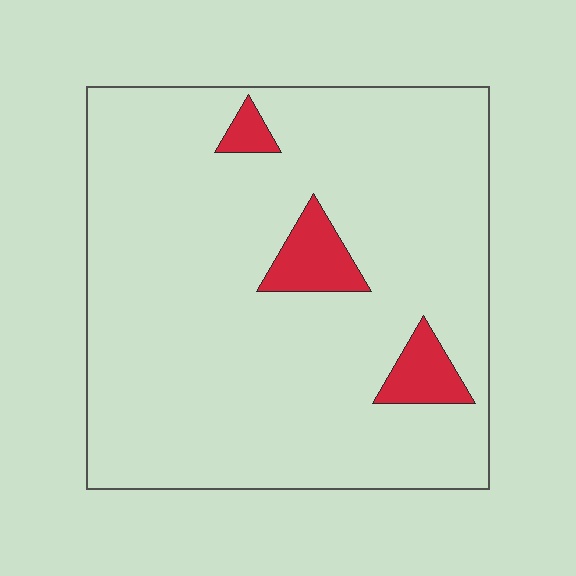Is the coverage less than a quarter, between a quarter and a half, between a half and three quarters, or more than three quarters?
Less than a quarter.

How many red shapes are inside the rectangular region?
3.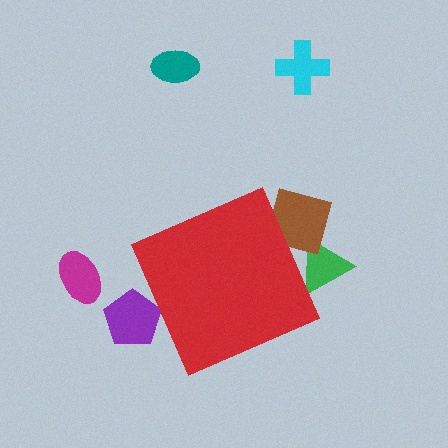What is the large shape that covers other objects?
A red diamond.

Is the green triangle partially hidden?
Yes, the green triangle is partially hidden behind the red diamond.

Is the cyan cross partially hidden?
No, the cyan cross is fully visible.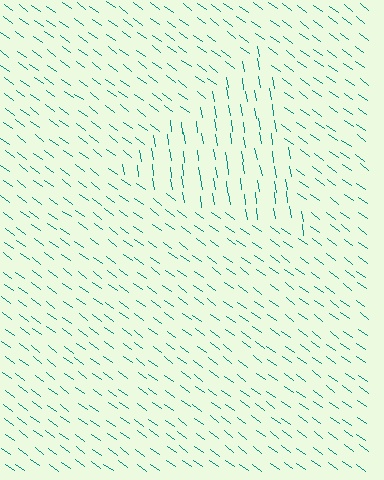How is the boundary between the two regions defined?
The boundary is defined purely by a change in line orientation (approximately 45 degrees difference). All lines are the same color and thickness.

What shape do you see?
I see a triangle.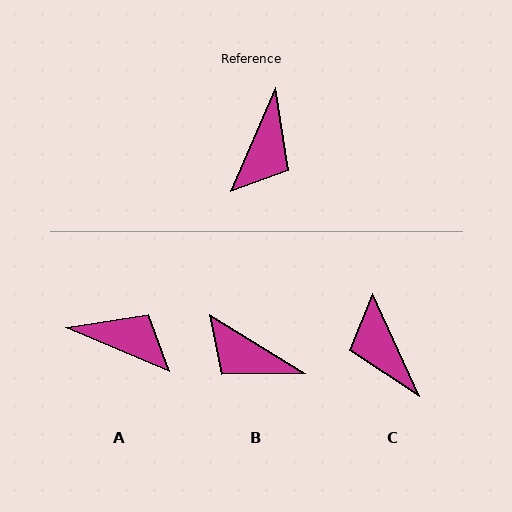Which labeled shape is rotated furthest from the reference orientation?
C, about 132 degrees away.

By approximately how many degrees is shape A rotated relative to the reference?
Approximately 90 degrees counter-clockwise.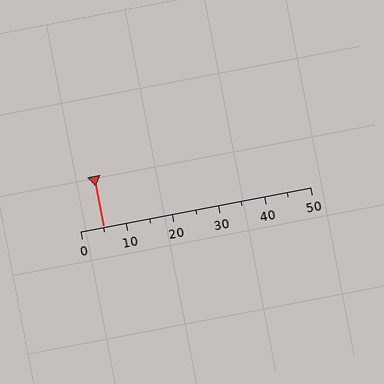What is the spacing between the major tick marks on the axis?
The major ticks are spaced 10 apart.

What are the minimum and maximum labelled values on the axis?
The axis runs from 0 to 50.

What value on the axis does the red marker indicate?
The marker indicates approximately 5.